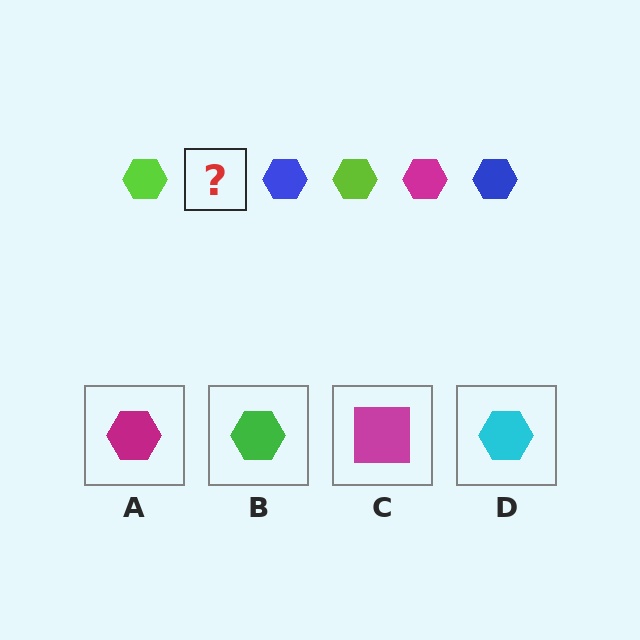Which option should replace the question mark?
Option A.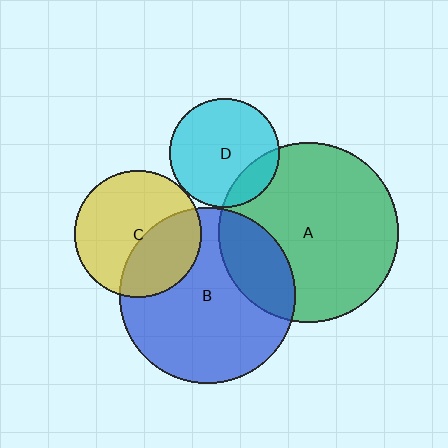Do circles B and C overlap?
Yes.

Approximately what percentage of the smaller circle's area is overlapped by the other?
Approximately 40%.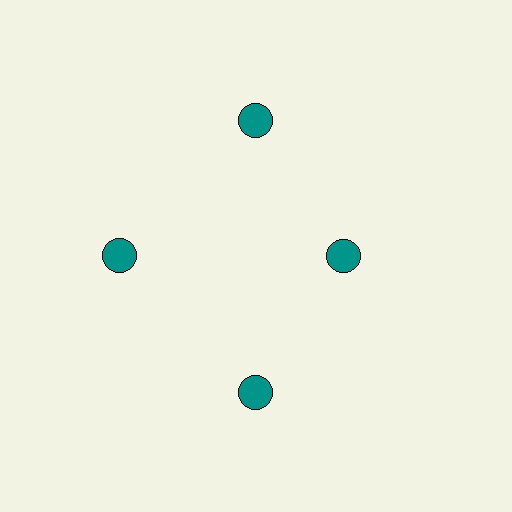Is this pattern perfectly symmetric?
No. The 4 teal circles are arranged in a ring, but one element near the 3 o'clock position is pulled inward toward the center, breaking the 4-fold rotational symmetry.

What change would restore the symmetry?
The symmetry would be restored by moving it outward, back onto the ring so that all 4 circles sit at equal angles and equal distance from the center.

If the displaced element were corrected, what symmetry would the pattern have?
It would have 4-fold rotational symmetry — the pattern would map onto itself every 90 degrees.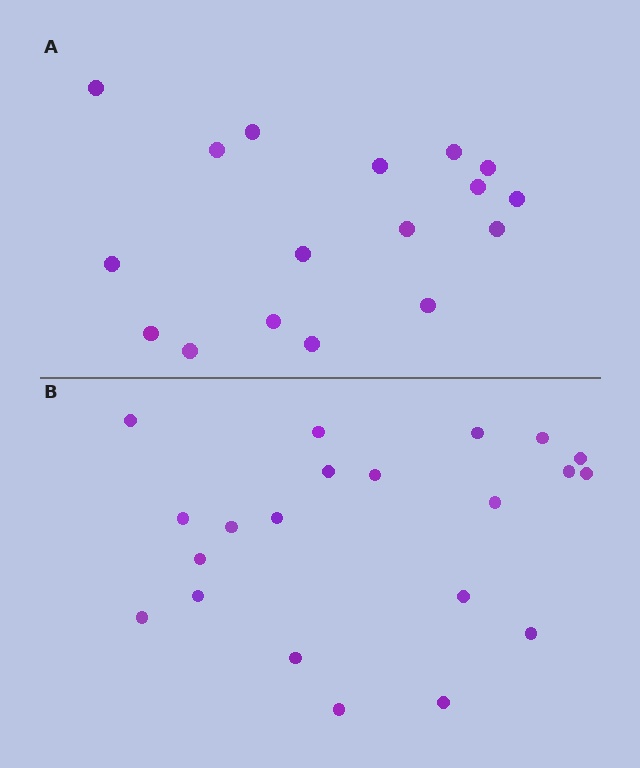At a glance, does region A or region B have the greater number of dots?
Region B (the bottom region) has more dots.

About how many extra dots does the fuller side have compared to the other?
Region B has about 4 more dots than region A.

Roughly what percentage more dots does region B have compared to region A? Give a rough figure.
About 25% more.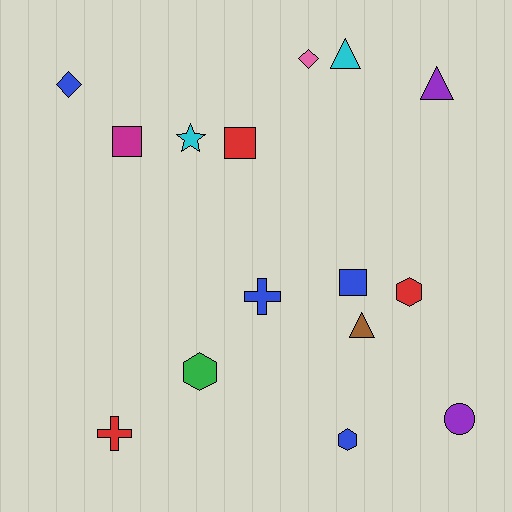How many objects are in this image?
There are 15 objects.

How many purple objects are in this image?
There are 2 purple objects.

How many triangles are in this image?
There are 3 triangles.